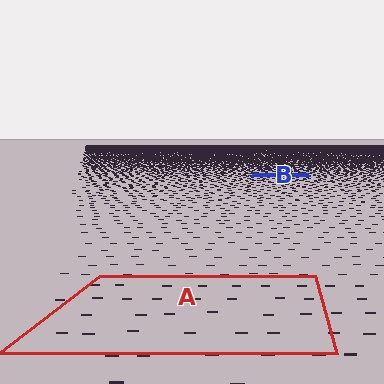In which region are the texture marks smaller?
The texture marks are smaller in region B, because it is farther away.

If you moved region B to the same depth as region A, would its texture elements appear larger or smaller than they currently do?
They would appear larger. At a closer depth, the same texture elements are projected at a bigger on-screen size.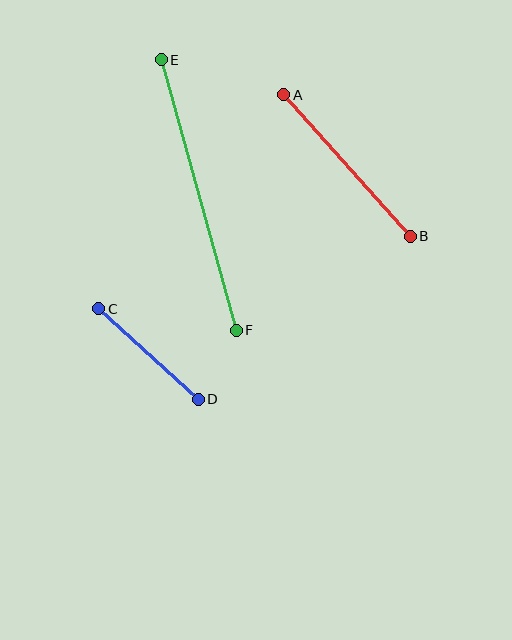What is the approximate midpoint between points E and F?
The midpoint is at approximately (199, 195) pixels.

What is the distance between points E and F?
The distance is approximately 281 pixels.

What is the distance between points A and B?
The distance is approximately 190 pixels.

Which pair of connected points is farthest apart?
Points E and F are farthest apart.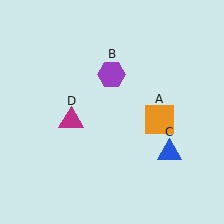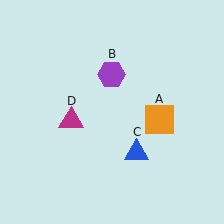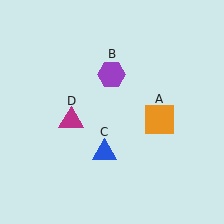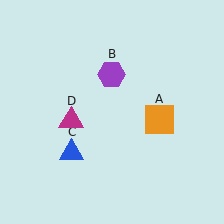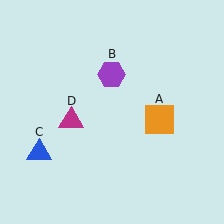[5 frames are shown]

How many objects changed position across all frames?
1 object changed position: blue triangle (object C).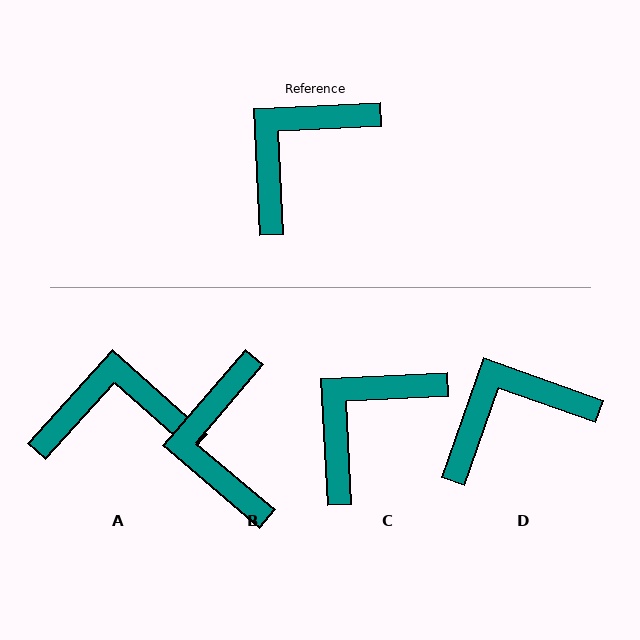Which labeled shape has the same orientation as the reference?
C.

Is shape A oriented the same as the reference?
No, it is off by about 45 degrees.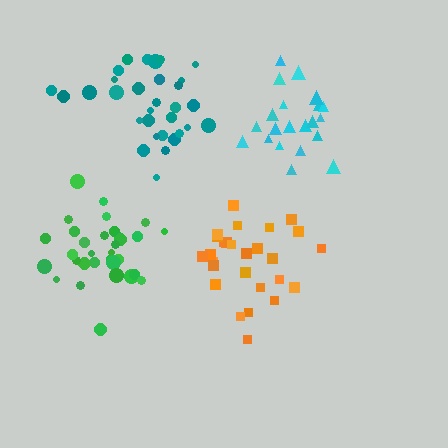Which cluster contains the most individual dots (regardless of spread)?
Green (32).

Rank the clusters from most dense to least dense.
teal, cyan, green, orange.